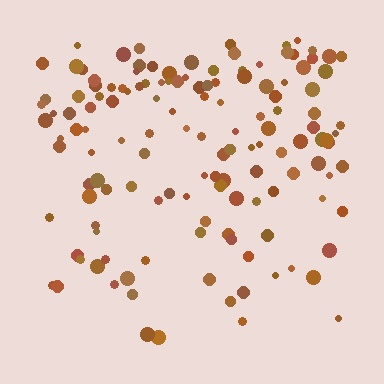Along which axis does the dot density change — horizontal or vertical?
Vertical.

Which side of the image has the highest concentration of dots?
The top.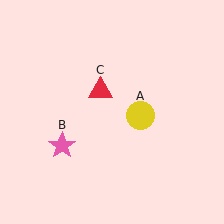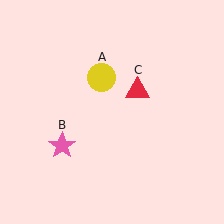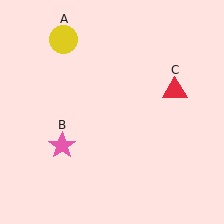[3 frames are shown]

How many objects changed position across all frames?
2 objects changed position: yellow circle (object A), red triangle (object C).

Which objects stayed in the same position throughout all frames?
Pink star (object B) remained stationary.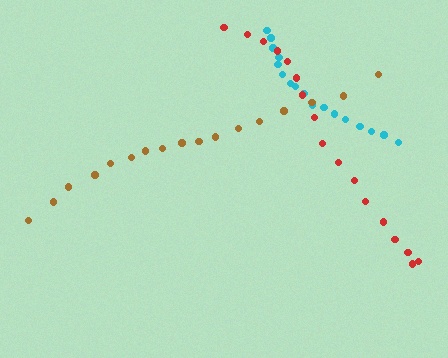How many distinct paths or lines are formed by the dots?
There are 3 distinct paths.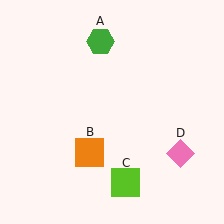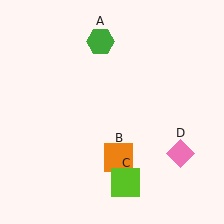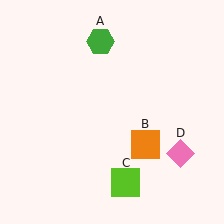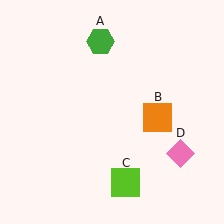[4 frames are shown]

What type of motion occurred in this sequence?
The orange square (object B) rotated counterclockwise around the center of the scene.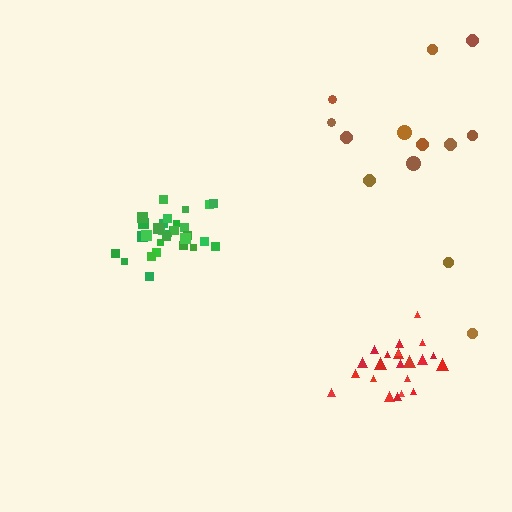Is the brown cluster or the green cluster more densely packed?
Green.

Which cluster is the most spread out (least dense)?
Brown.